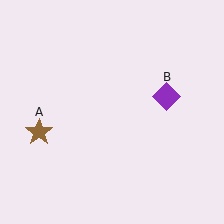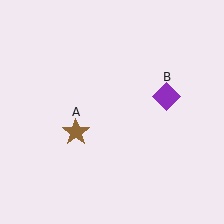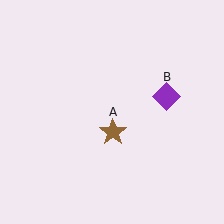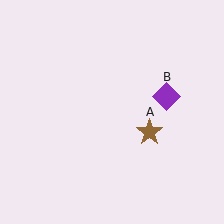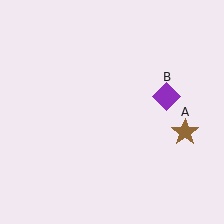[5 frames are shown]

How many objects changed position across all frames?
1 object changed position: brown star (object A).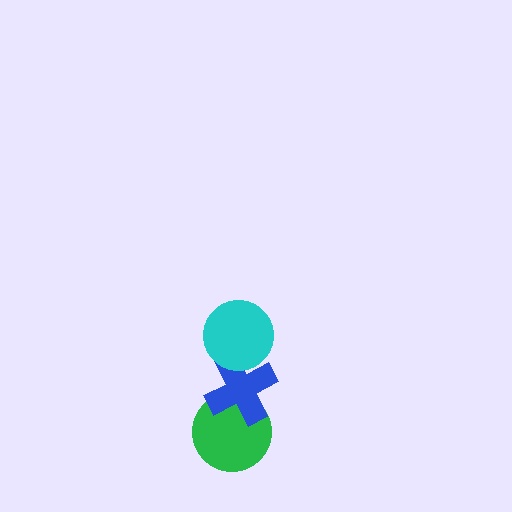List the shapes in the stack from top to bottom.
From top to bottom: the cyan circle, the blue cross, the green circle.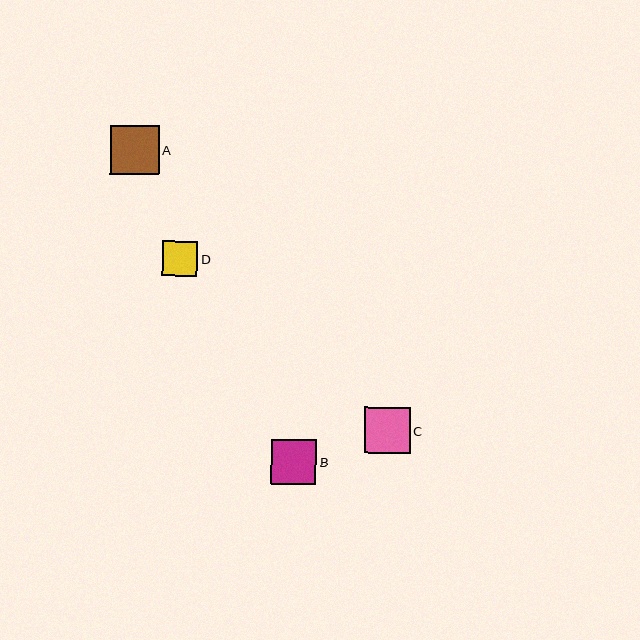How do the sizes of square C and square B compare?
Square C and square B are approximately the same size.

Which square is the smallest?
Square D is the smallest with a size of approximately 35 pixels.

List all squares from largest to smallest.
From largest to smallest: A, C, B, D.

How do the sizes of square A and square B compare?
Square A and square B are approximately the same size.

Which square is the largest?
Square A is the largest with a size of approximately 49 pixels.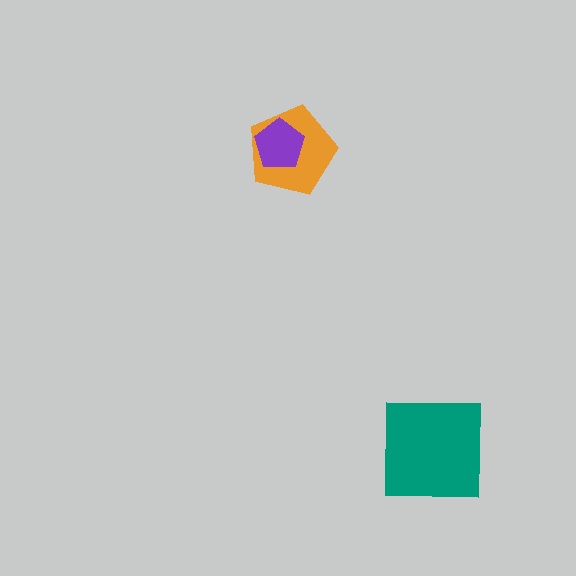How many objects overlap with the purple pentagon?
1 object overlaps with the purple pentagon.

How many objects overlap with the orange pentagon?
1 object overlaps with the orange pentagon.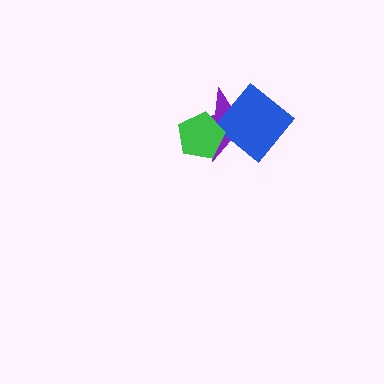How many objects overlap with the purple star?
2 objects overlap with the purple star.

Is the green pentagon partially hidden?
No, no other shape covers it.